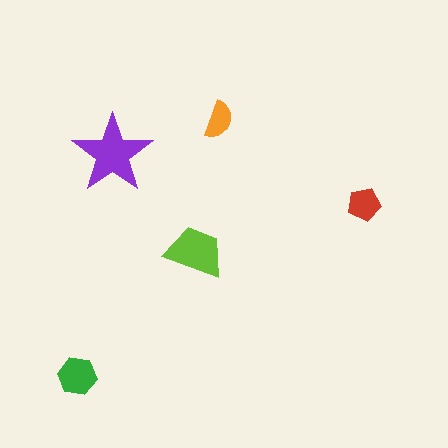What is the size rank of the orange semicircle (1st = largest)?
5th.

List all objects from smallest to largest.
The orange semicircle, the red pentagon, the green hexagon, the lime trapezoid, the purple star.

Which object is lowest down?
The green hexagon is bottommost.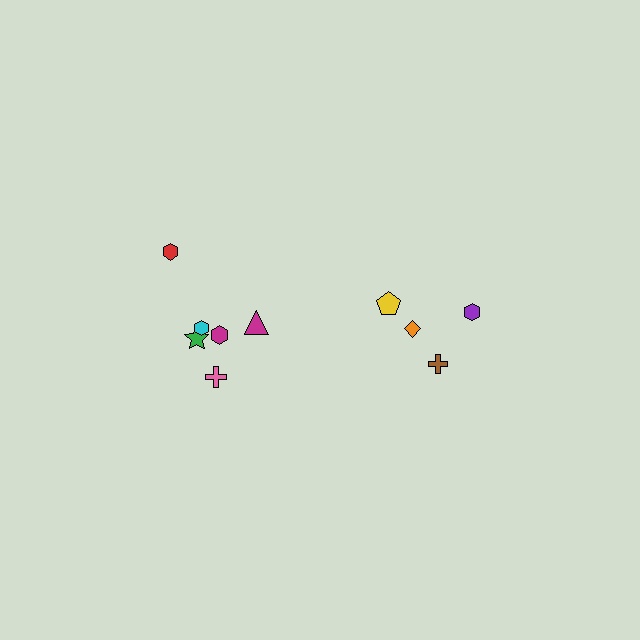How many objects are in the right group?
There are 4 objects.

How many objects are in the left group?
There are 6 objects.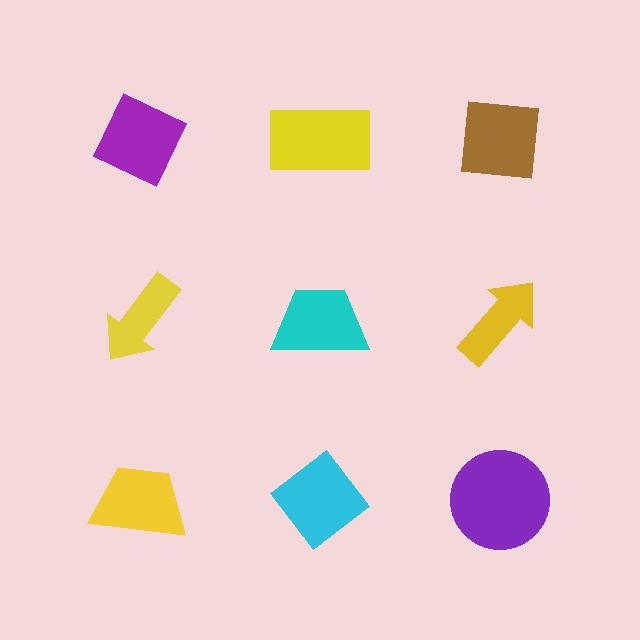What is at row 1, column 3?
A brown square.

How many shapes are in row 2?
3 shapes.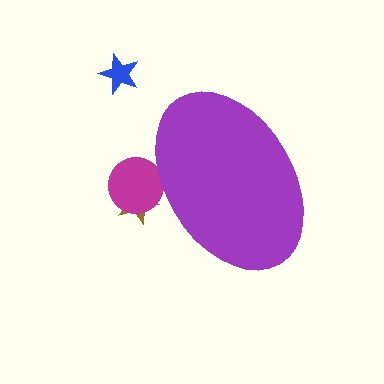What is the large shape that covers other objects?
A purple ellipse.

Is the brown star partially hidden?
Yes, the brown star is partially hidden behind the purple ellipse.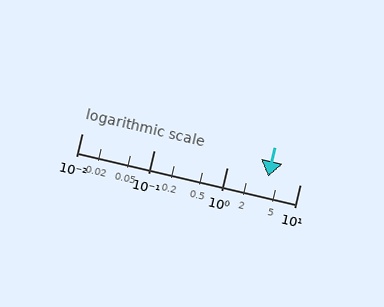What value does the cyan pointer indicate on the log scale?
The pointer indicates approximately 3.7.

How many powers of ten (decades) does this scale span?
The scale spans 3 decades, from 0.01 to 10.